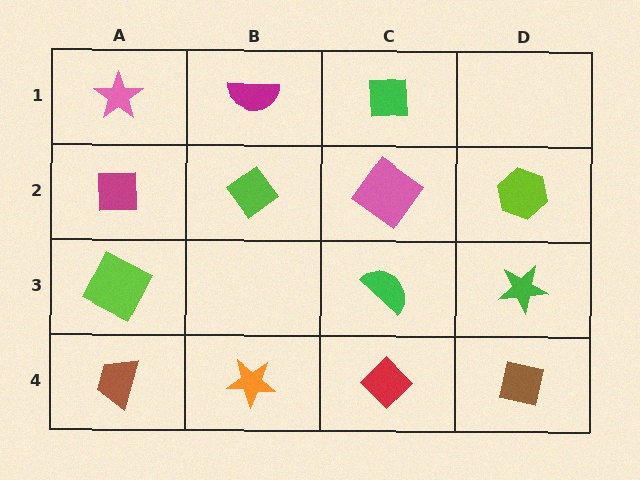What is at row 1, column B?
A magenta semicircle.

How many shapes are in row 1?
3 shapes.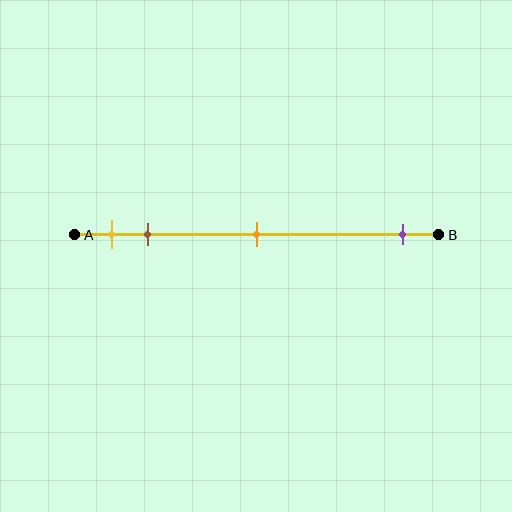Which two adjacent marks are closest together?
The yellow and brown marks are the closest adjacent pair.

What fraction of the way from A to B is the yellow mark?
The yellow mark is approximately 10% (0.1) of the way from A to B.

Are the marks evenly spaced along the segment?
No, the marks are not evenly spaced.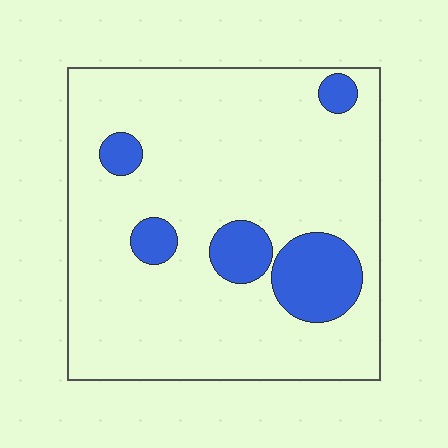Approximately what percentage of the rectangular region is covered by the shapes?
Approximately 15%.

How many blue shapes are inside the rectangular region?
5.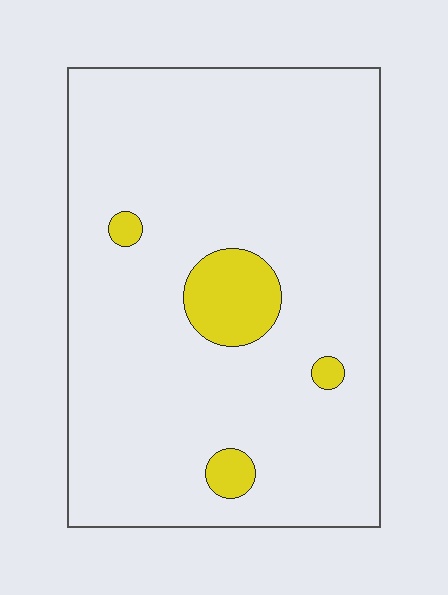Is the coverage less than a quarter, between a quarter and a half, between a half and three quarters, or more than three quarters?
Less than a quarter.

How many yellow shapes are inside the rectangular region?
4.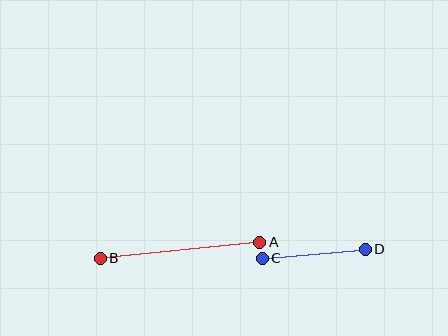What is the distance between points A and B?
The distance is approximately 160 pixels.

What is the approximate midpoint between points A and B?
The midpoint is at approximately (180, 250) pixels.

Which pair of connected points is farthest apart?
Points A and B are farthest apart.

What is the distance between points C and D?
The distance is approximately 103 pixels.